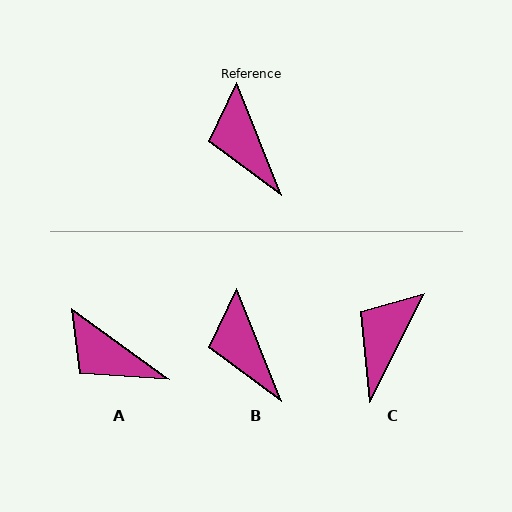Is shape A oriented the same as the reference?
No, it is off by about 33 degrees.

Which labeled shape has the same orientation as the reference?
B.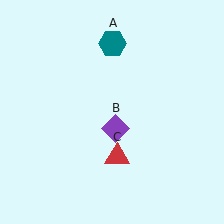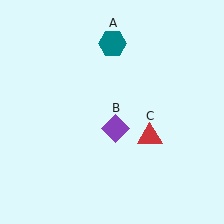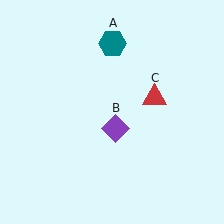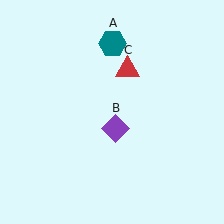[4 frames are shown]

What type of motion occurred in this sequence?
The red triangle (object C) rotated counterclockwise around the center of the scene.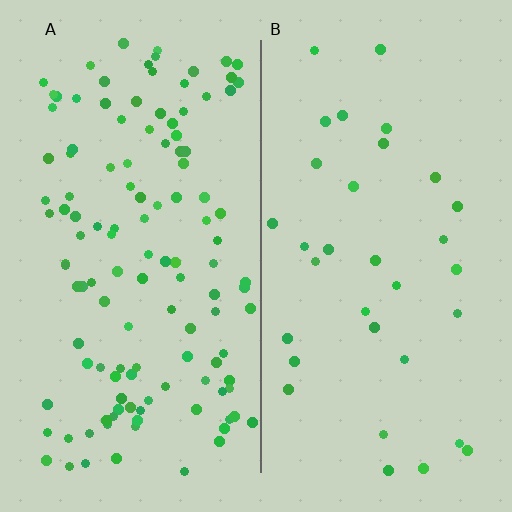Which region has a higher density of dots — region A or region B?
A (the left).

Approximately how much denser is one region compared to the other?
Approximately 3.7× — region A over region B.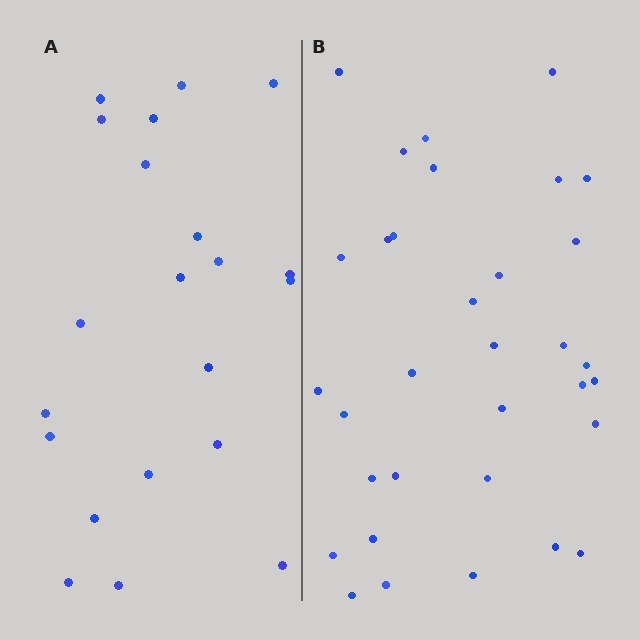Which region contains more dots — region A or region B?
Region B (the right region) has more dots.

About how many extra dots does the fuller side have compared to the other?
Region B has roughly 12 or so more dots than region A.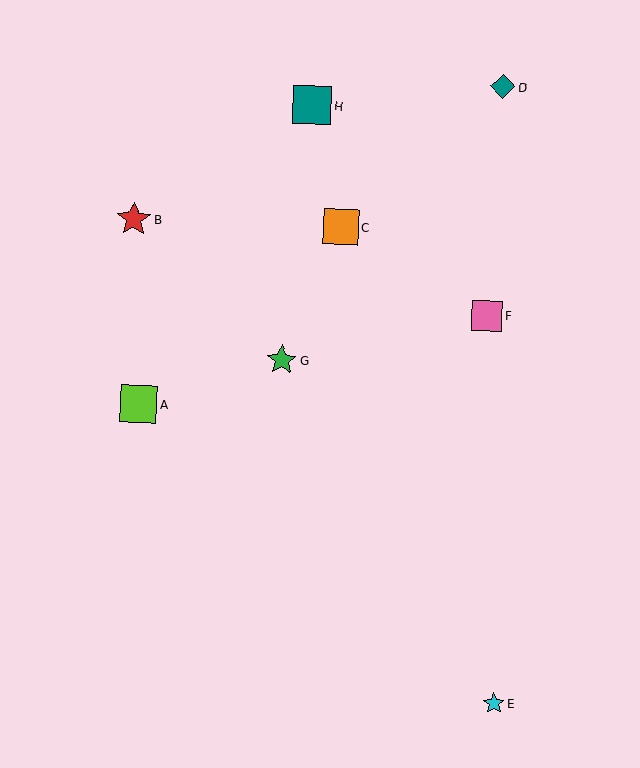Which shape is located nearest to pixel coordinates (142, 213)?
The red star (labeled B) at (134, 219) is nearest to that location.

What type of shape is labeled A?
Shape A is a lime square.